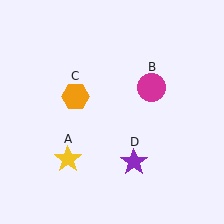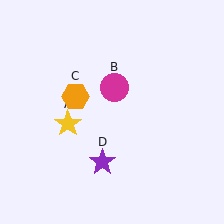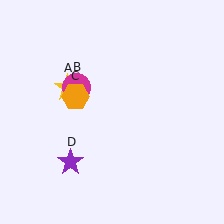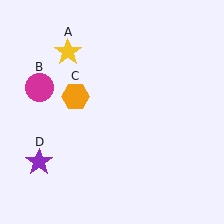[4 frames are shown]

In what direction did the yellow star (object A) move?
The yellow star (object A) moved up.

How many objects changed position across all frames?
3 objects changed position: yellow star (object A), magenta circle (object B), purple star (object D).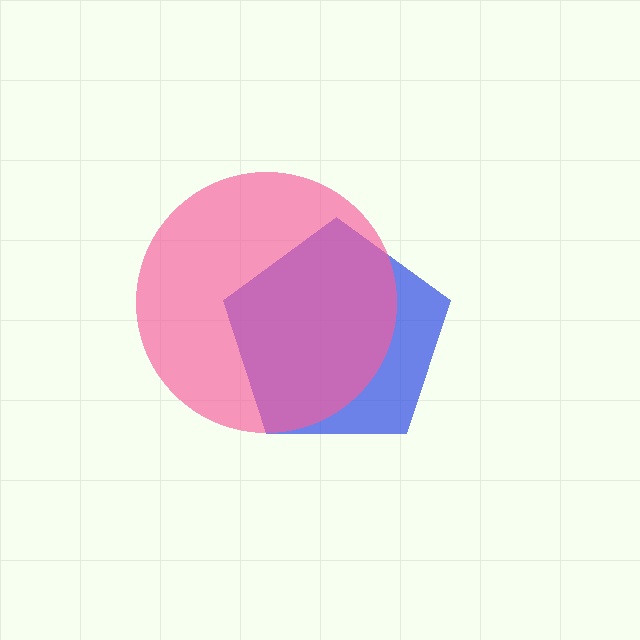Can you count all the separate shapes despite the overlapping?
Yes, there are 2 separate shapes.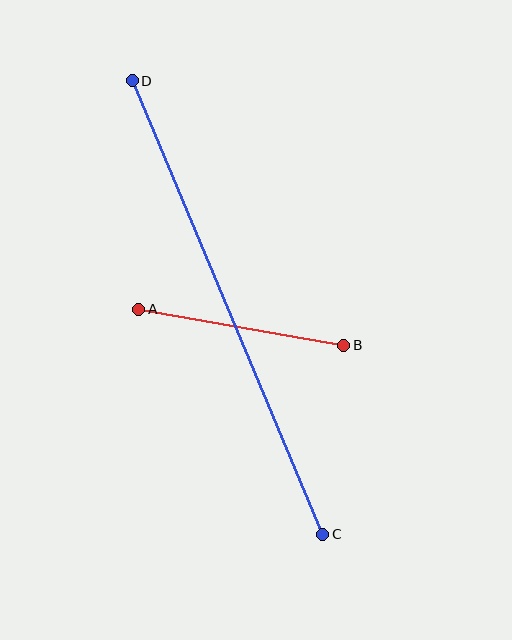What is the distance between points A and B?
The distance is approximately 208 pixels.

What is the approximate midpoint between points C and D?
The midpoint is at approximately (227, 307) pixels.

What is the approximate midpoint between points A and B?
The midpoint is at approximately (241, 327) pixels.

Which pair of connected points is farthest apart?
Points C and D are farthest apart.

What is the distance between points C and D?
The distance is approximately 492 pixels.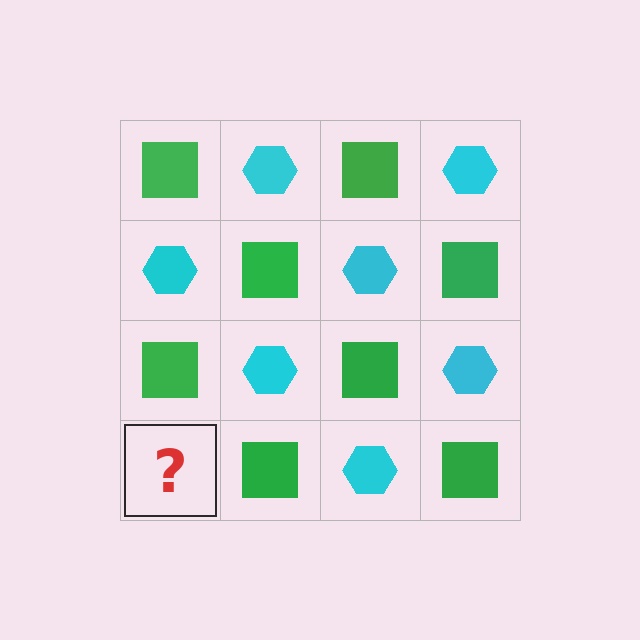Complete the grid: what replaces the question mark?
The question mark should be replaced with a cyan hexagon.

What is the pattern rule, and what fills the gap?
The rule is that it alternates green square and cyan hexagon in a checkerboard pattern. The gap should be filled with a cyan hexagon.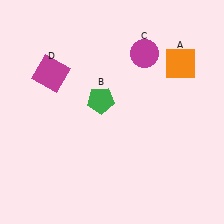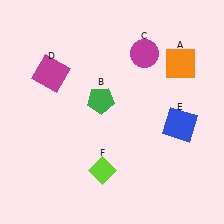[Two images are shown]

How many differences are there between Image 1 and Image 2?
There are 2 differences between the two images.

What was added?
A blue square (E), a lime diamond (F) were added in Image 2.